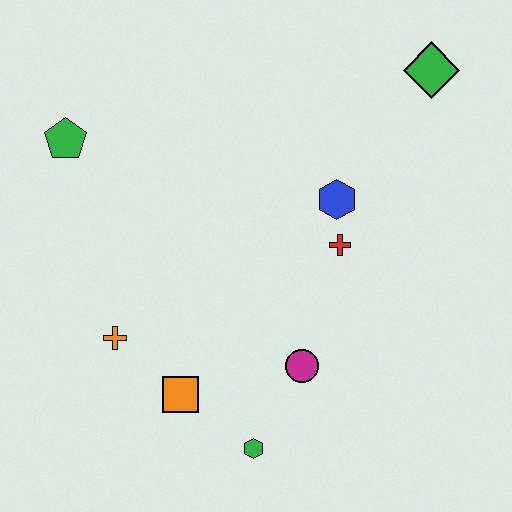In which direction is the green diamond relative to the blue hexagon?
The green diamond is above the blue hexagon.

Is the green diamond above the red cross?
Yes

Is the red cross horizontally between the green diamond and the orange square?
Yes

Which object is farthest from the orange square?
The green diamond is farthest from the orange square.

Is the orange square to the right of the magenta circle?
No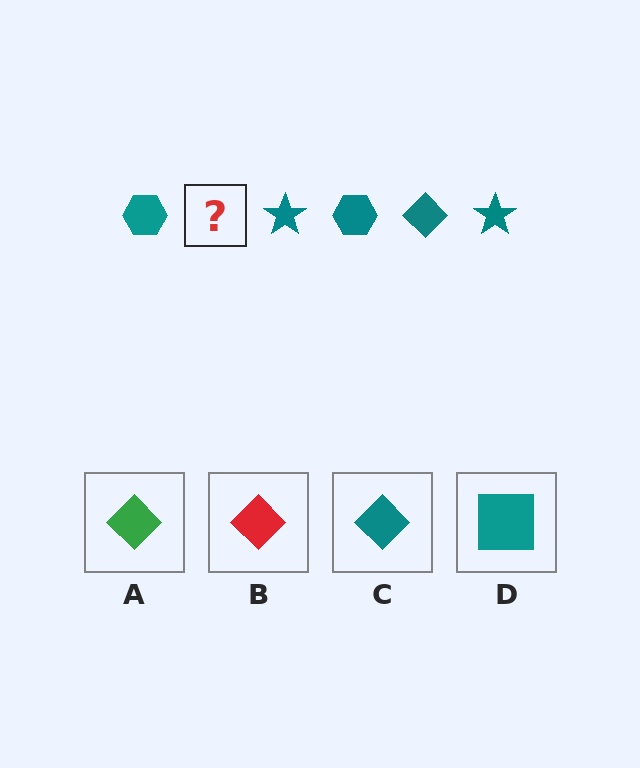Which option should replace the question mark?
Option C.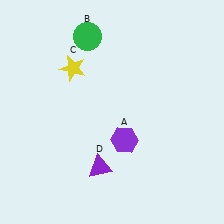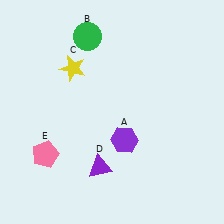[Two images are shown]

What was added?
A pink pentagon (E) was added in Image 2.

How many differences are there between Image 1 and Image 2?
There is 1 difference between the two images.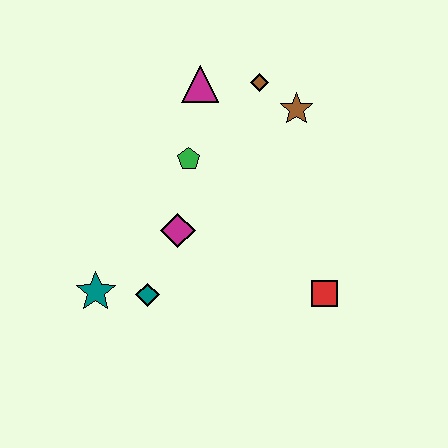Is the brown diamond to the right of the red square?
No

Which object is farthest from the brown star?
The teal star is farthest from the brown star.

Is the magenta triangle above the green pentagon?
Yes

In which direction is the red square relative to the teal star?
The red square is to the right of the teal star.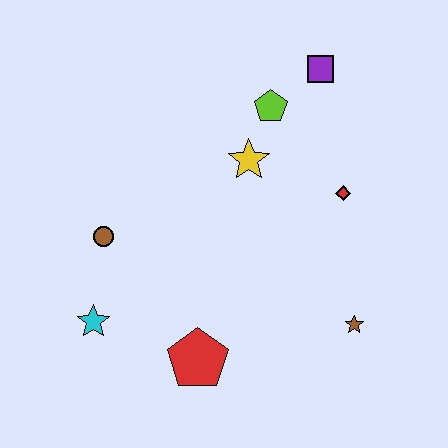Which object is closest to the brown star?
The red diamond is closest to the brown star.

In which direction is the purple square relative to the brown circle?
The purple square is to the right of the brown circle.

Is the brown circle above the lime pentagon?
No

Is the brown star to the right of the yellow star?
Yes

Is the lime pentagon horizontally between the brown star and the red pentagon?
Yes